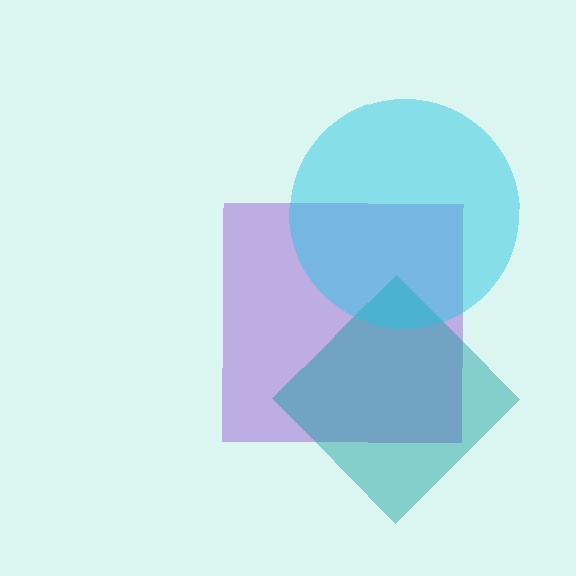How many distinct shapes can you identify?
There are 3 distinct shapes: a purple square, a teal diamond, a cyan circle.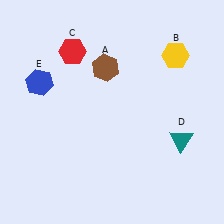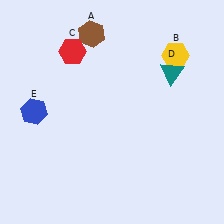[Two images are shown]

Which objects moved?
The objects that moved are: the brown hexagon (A), the teal triangle (D), the blue hexagon (E).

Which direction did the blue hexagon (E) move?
The blue hexagon (E) moved down.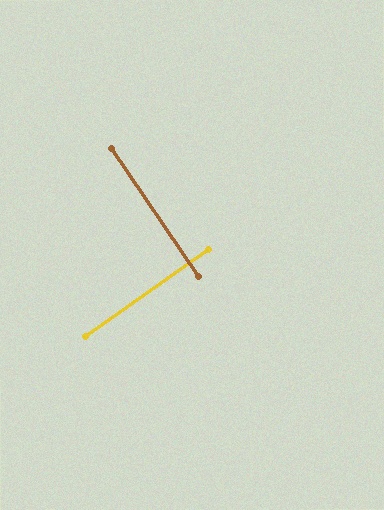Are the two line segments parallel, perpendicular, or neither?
Perpendicular — they meet at approximately 89°.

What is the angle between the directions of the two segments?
Approximately 89 degrees.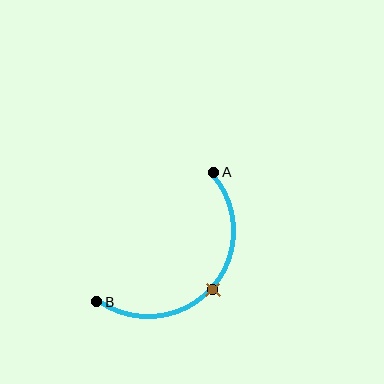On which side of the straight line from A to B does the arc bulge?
The arc bulges below and to the right of the straight line connecting A and B.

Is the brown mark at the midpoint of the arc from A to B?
Yes. The brown mark lies on the arc at equal arc-length from both A and B — it is the arc midpoint.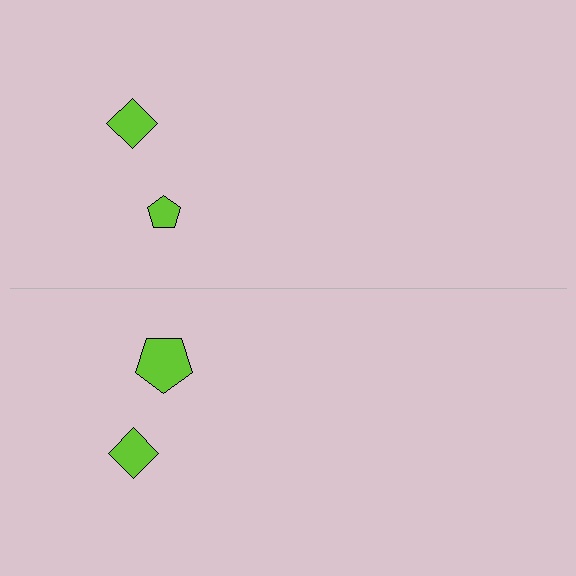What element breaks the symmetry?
The lime pentagon on the bottom side has a different size than its mirror counterpart.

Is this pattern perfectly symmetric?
No, the pattern is not perfectly symmetric. The lime pentagon on the bottom side has a different size than its mirror counterpart.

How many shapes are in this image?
There are 4 shapes in this image.